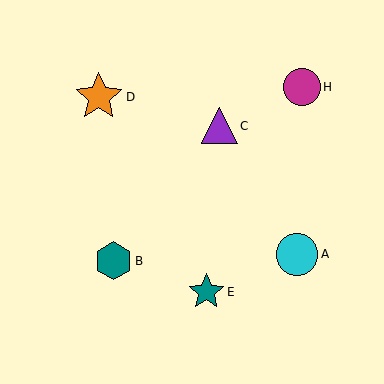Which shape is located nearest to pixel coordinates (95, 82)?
The orange star (labeled D) at (99, 97) is nearest to that location.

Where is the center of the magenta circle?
The center of the magenta circle is at (302, 87).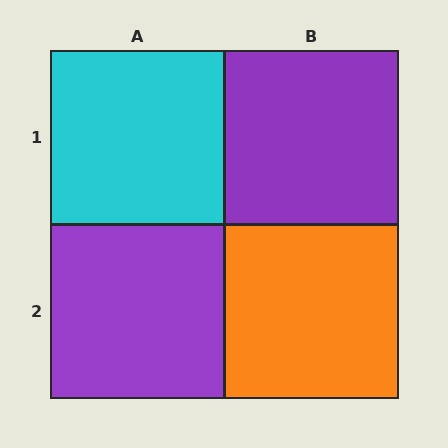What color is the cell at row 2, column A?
Purple.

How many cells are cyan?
1 cell is cyan.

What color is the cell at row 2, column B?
Orange.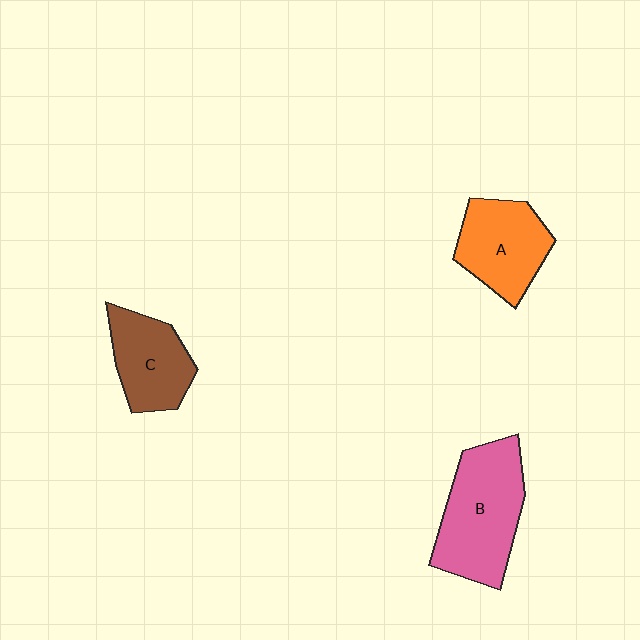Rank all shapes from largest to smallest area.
From largest to smallest: B (pink), A (orange), C (brown).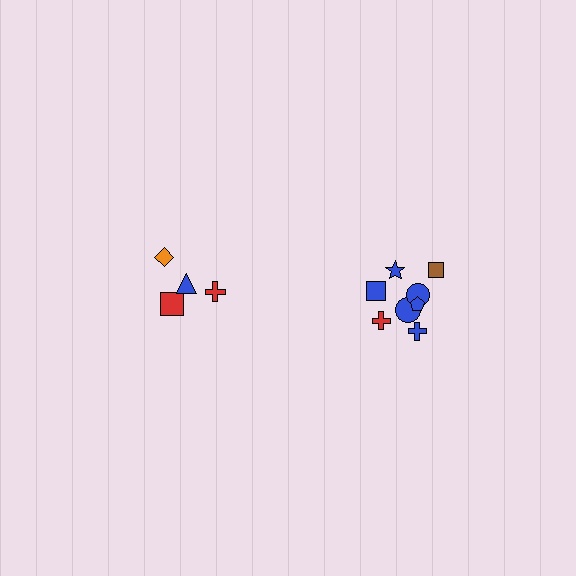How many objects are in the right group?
There are 8 objects.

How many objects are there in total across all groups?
There are 12 objects.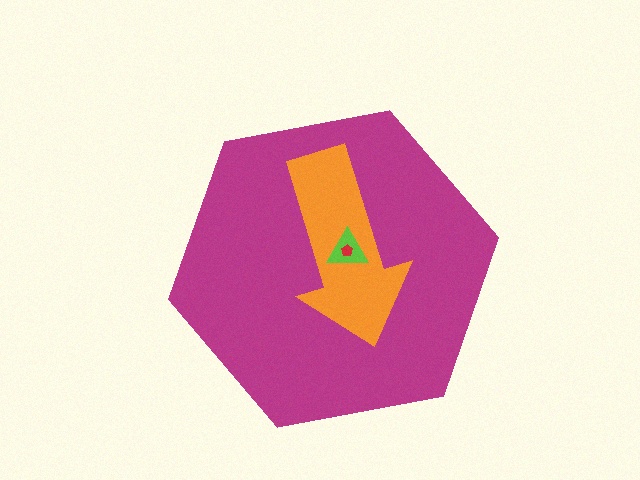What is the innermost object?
The red pentagon.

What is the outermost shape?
The magenta hexagon.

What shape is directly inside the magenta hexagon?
The orange arrow.